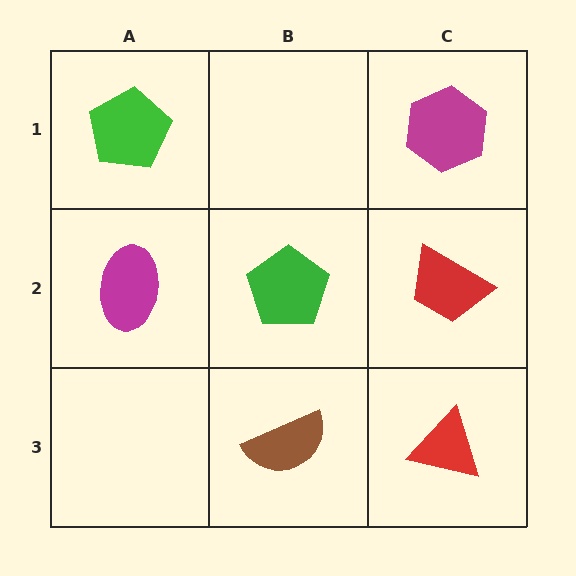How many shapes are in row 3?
2 shapes.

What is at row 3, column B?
A brown semicircle.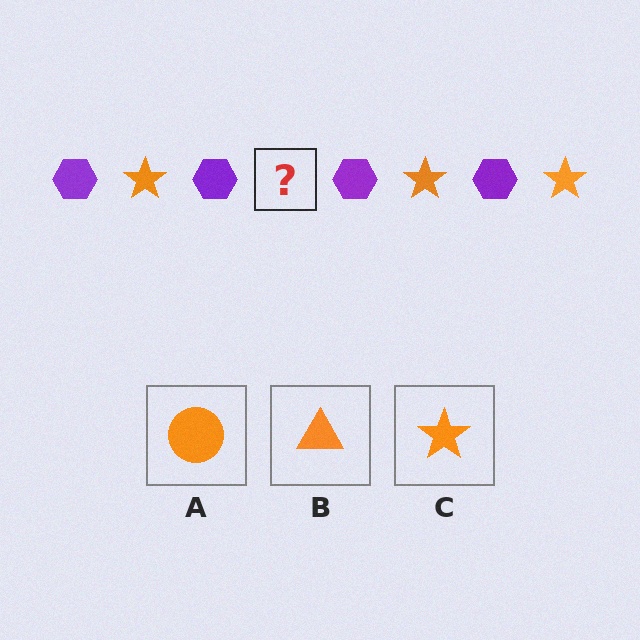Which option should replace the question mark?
Option C.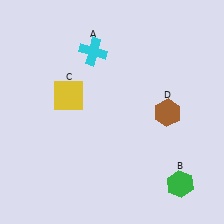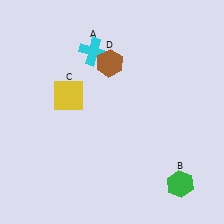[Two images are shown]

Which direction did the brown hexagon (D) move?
The brown hexagon (D) moved left.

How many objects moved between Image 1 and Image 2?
1 object moved between the two images.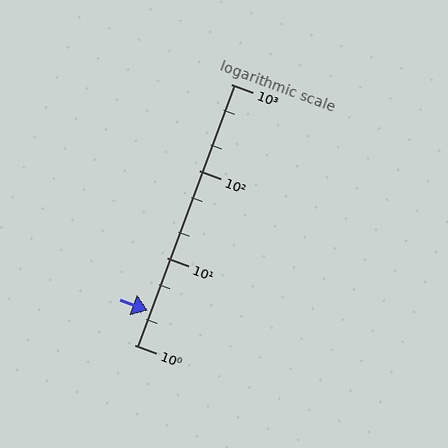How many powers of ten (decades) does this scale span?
The scale spans 3 decades, from 1 to 1000.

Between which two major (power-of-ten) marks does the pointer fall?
The pointer is between 1 and 10.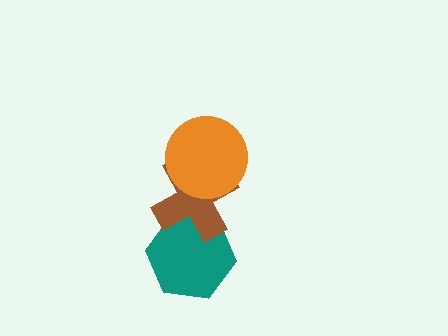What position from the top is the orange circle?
The orange circle is 1st from the top.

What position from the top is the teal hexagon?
The teal hexagon is 3rd from the top.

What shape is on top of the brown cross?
The orange circle is on top of the brown cross.